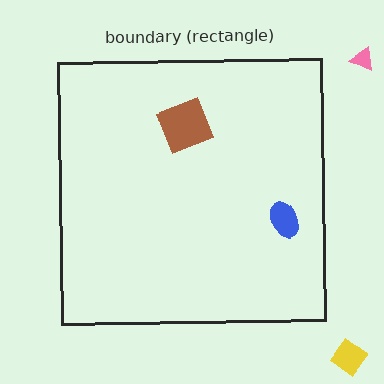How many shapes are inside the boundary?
2 inside, 2 outside.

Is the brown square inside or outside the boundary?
Inside.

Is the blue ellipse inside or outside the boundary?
Inside.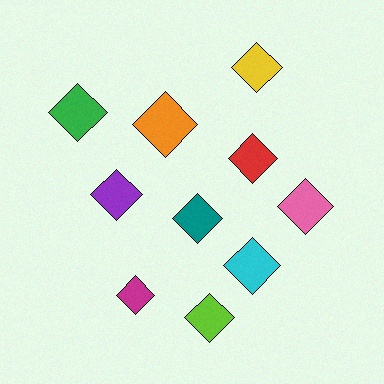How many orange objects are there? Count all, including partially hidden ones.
There is 1 orange object.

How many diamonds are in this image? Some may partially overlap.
There are 10 diamonds.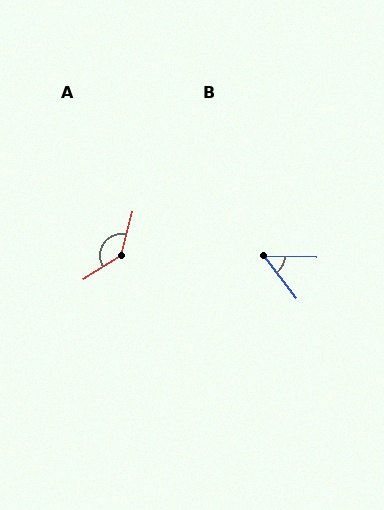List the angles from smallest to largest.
B (51°), A (137°).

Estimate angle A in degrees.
Approximately 137 degrees.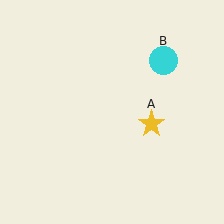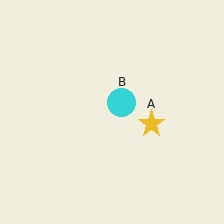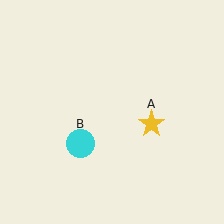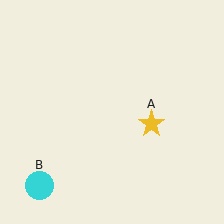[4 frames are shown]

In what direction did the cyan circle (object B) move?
The cyan circle (object B) moved down and to the left.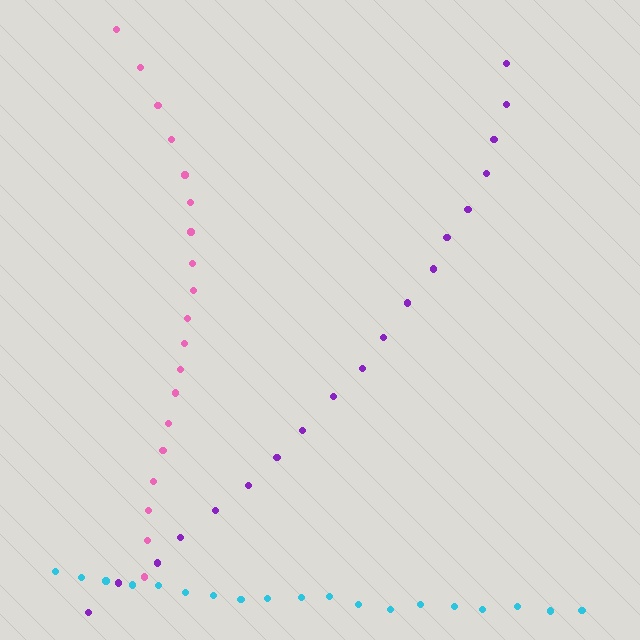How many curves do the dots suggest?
There are 3 distinct paths.